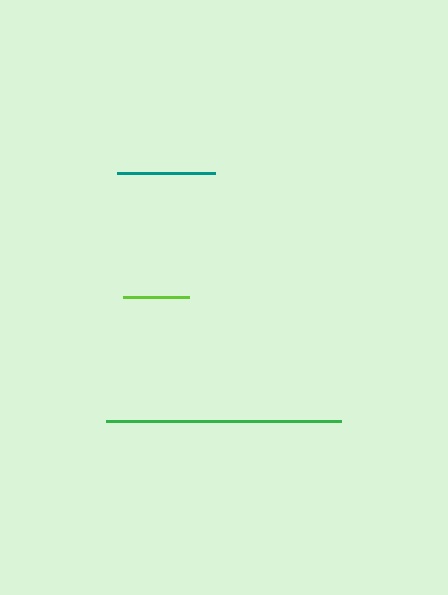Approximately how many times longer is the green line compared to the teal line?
The green line is approximately 2.4 times the length of the teal line.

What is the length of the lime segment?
The lime segment is approximately 66 pixels long.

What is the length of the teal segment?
The teal segment is approximately 98 pixels long.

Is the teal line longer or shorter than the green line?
The green line is longer than the teal line.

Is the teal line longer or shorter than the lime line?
The teal line is longer than the lime line.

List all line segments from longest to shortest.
From longest to shortest: green, teal, lime.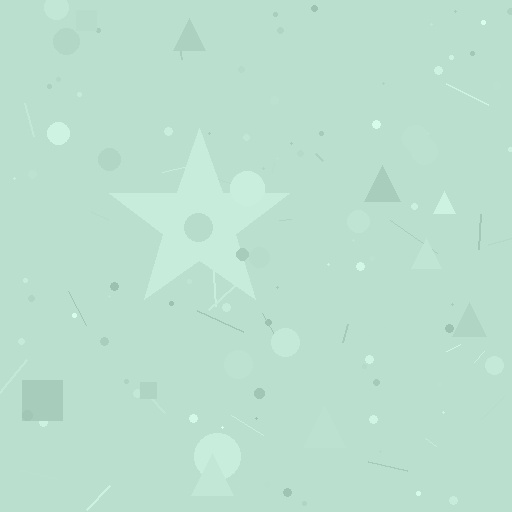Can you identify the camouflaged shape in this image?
The camouflaged shape is a star.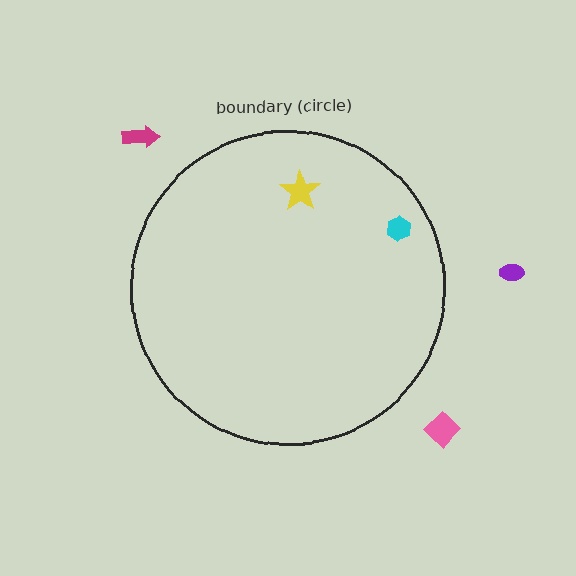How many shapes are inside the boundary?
2 inside, 3 outside.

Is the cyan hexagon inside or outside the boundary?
Inside.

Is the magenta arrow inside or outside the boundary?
Outside.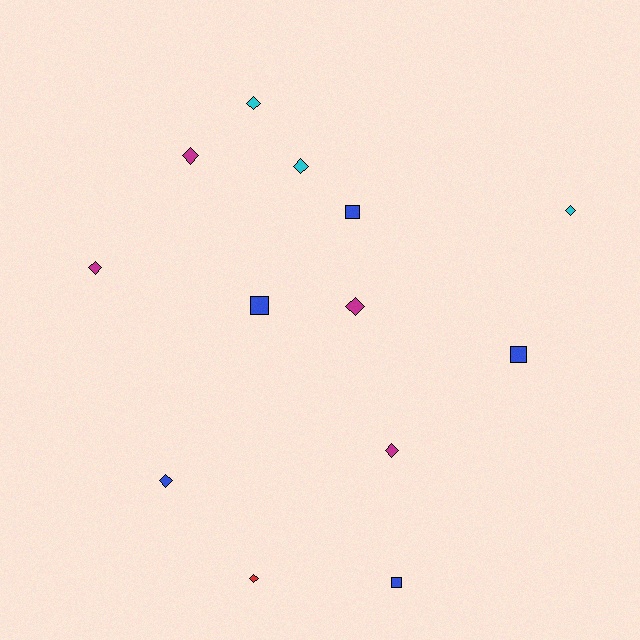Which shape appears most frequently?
Diamond, with 9 objects.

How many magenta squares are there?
There are no magenta squares.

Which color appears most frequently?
Blue, with 5 objects.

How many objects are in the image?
There are 13 objects.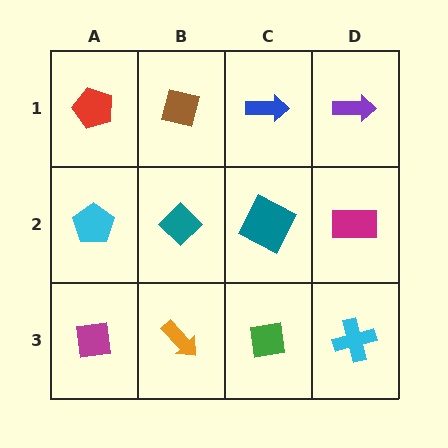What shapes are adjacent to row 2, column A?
A red pentagon (row 1, column A), a magenta square (row 3, column A), a teal diamond (row 2, column B).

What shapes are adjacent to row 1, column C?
A teal square (row 2, column C), a brown square (row 1, column B), a purple arrow (row 1, column D).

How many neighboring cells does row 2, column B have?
4.